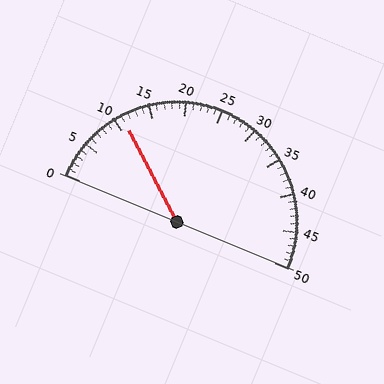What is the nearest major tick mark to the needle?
The nearest major tick mark is 10.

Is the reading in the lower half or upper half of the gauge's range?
The reading is in the lower half of the range (0 to 50).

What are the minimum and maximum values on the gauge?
The gauge ranges from 0 to 50.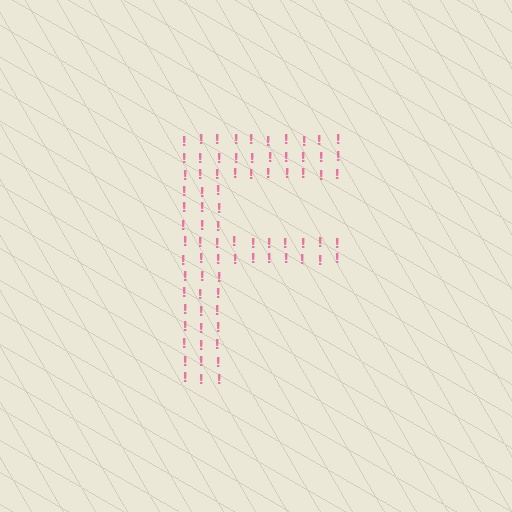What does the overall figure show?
The overall figure shows the letter F.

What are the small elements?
The small elements are exclamation marks.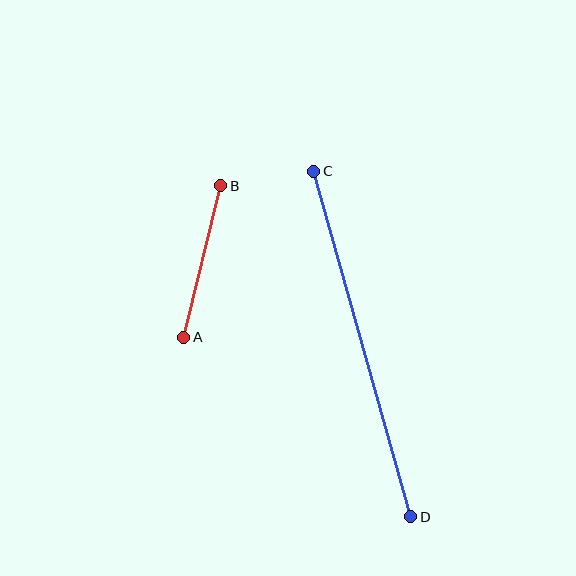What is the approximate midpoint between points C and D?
The midpoint is at approximately (362, 344) pixels.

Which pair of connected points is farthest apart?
Points C and D are farthest apart.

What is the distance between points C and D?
The distance is approximately 359 pixels.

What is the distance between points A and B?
The distance is approximately 156 pixels.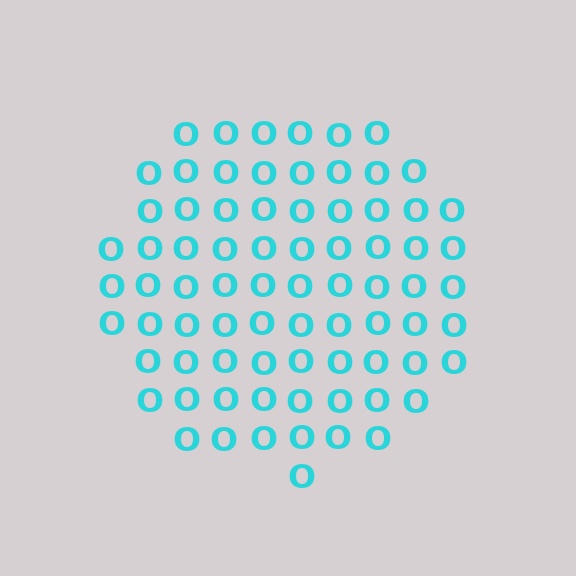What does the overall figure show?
The overall figure shows a circle.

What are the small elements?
The small elements are letter O's.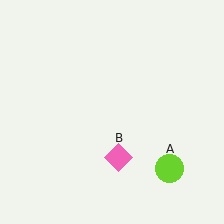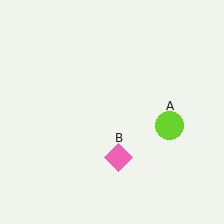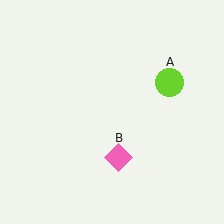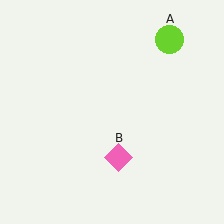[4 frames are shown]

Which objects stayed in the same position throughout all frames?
Pink diamond (object B) remained stationary.